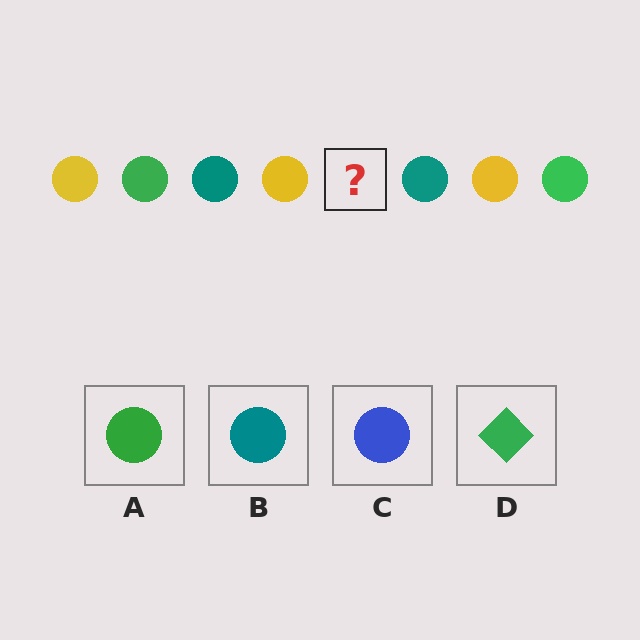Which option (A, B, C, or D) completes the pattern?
A.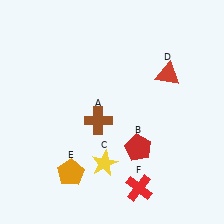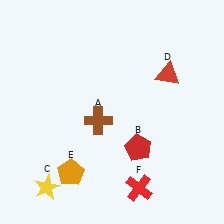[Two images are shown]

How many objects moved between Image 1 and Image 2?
1 object moved between the two images.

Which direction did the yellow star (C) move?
The yellow star (C) moved left.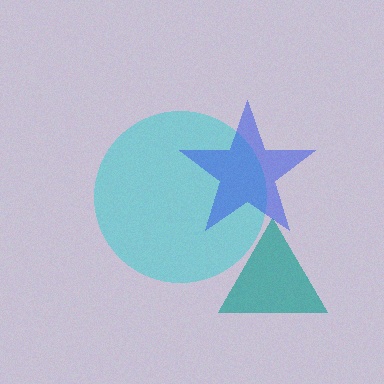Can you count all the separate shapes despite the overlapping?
Yes, there are 3 separate shapes.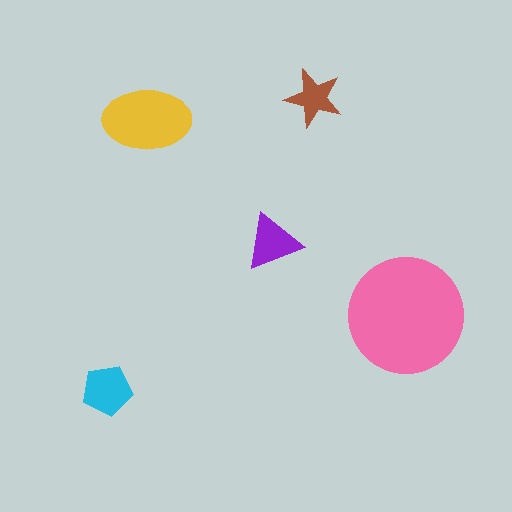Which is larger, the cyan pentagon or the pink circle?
The pink circle.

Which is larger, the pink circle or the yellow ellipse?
The pink circle.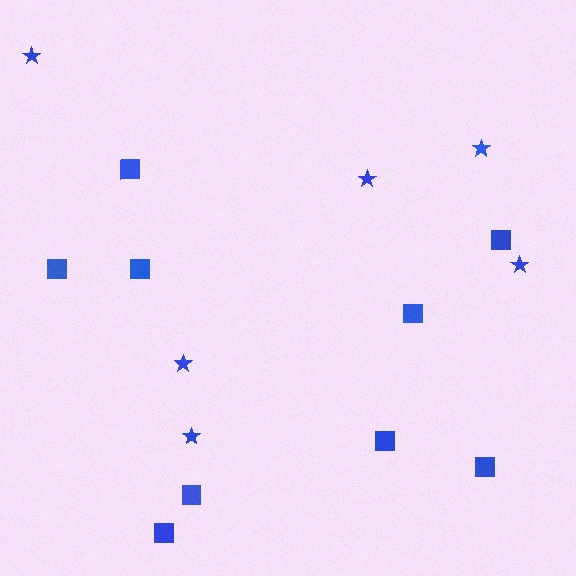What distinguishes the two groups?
There are 2 groups: one group of stars (6) and one group of squares (9).